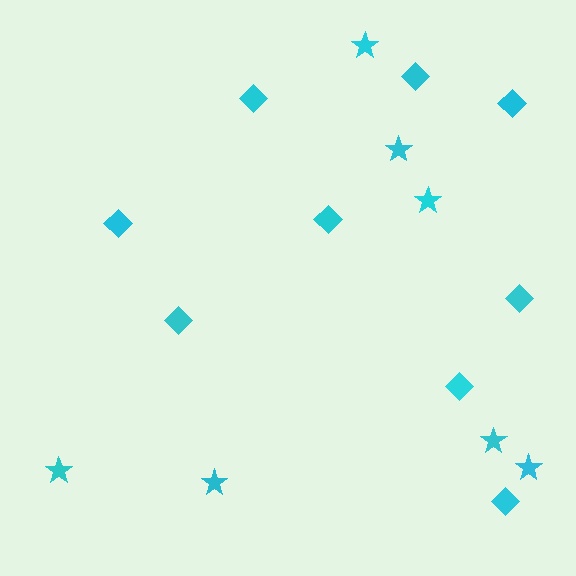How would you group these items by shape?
There are 2 groups: one group of stars (7) and one group of diamonds (9).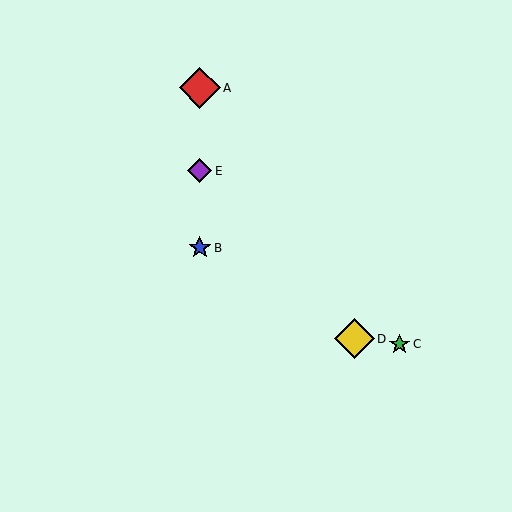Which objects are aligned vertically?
Objects A, B, E are aligned vertically.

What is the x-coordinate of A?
Object A is at x≈200.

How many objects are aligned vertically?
3 objects (A, B, E) are aligned vertically.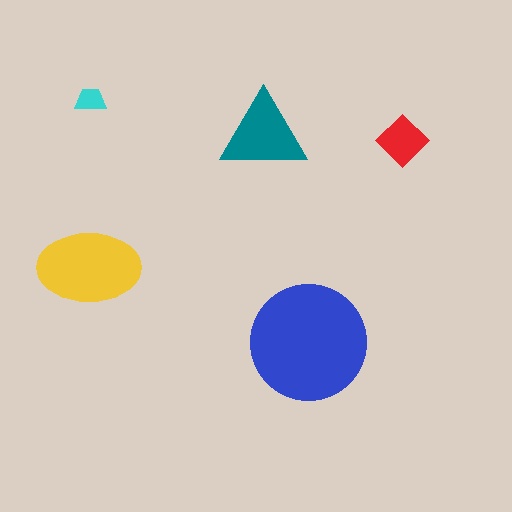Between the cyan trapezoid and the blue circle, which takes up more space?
The blue circle.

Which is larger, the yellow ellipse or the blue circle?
The blue circle.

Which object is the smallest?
The cyan trapezoid.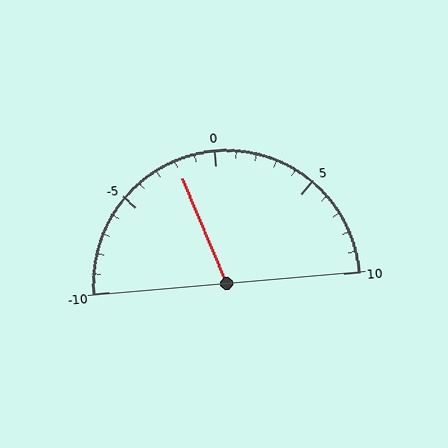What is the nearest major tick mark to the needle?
The nearest major tick mark is 0.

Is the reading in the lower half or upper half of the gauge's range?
The reading is in the lower half of the range (-10 to 10).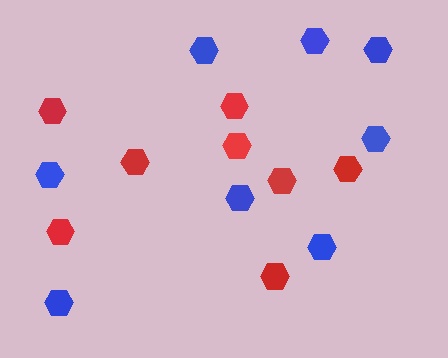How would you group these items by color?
There are 2 groups: one group of red hexagons (8) and one group of blue hexagons (8).